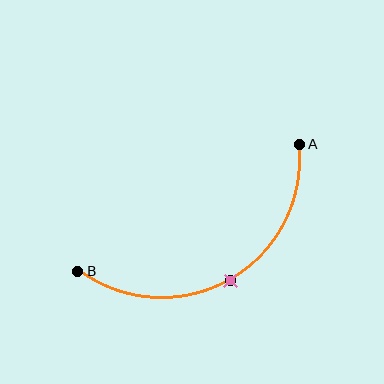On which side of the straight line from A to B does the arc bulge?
The arc bulges below the straight line connecting A and B.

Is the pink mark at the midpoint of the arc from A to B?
Yes. The pink mark lies on the arc at equal arc-length from both A and B — it is the arc midpoint.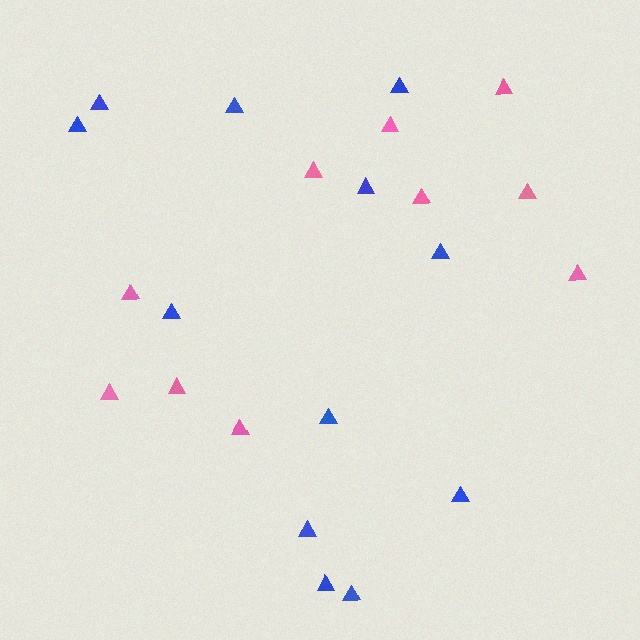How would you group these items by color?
There are 2 groups: one group of pink triangles (10) and one group of blue triangles (12).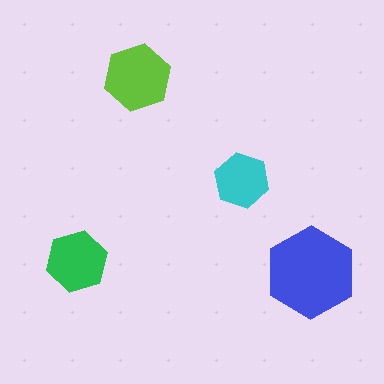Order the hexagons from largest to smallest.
the blue one, the lime one, the green one, the cyan one.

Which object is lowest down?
The blue hexagon is bottommost.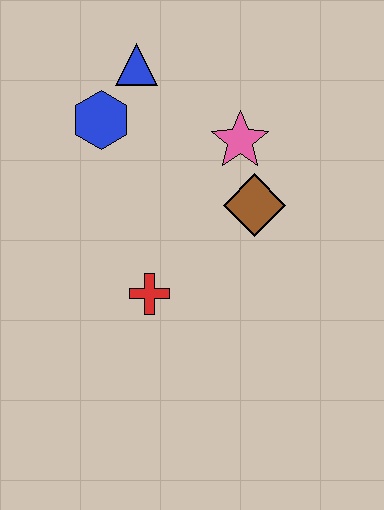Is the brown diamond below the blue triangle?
Yes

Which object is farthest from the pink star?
The red cross is farthest from the pink star.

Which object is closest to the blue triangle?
The blue hexagon is closest to the blue triangle.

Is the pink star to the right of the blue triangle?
Yes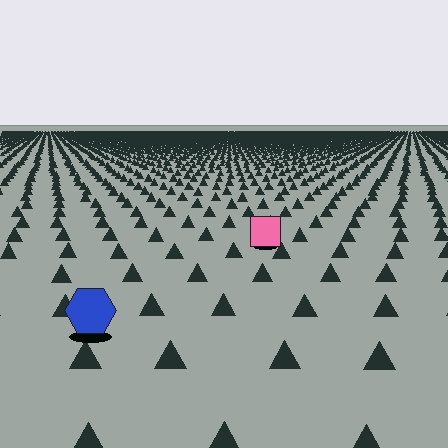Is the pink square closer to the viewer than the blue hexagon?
No. The blue hexagon is closer — you can tell from the texture gradient: the ground texture is coarser near it.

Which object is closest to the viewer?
The blue hexagon is closest. The texture marks near it are larger and more spread out.